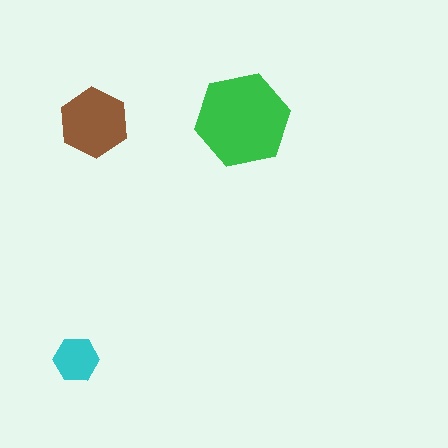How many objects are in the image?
There are 3 objects in the image.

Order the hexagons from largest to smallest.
the green one, the brown one, the cyan one.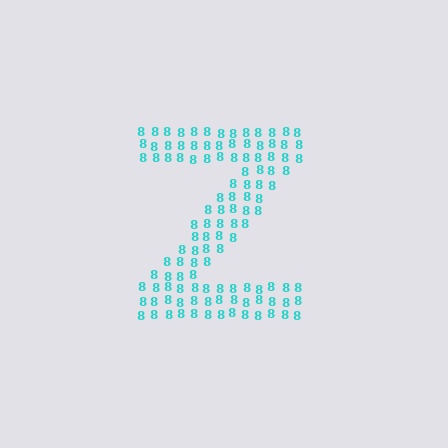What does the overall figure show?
The overall figure shows the letter Z.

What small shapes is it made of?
It is made of small digit 8's.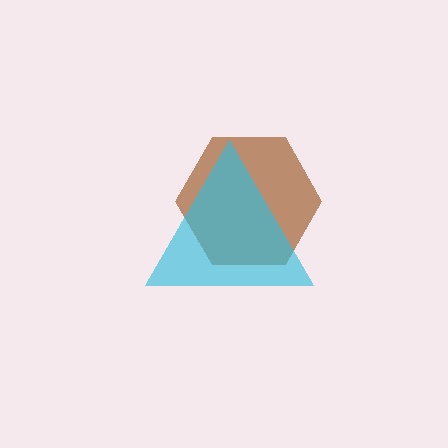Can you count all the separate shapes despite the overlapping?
Yes, there are 2 separate shapes.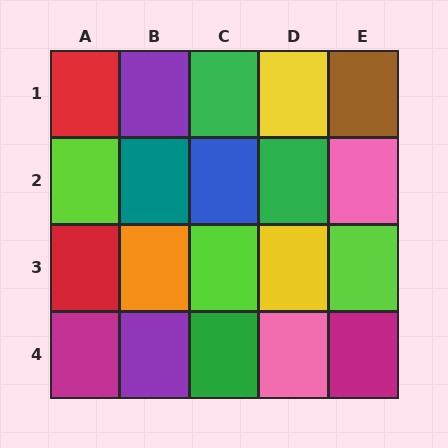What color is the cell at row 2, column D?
Green.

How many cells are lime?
3 cells are lime.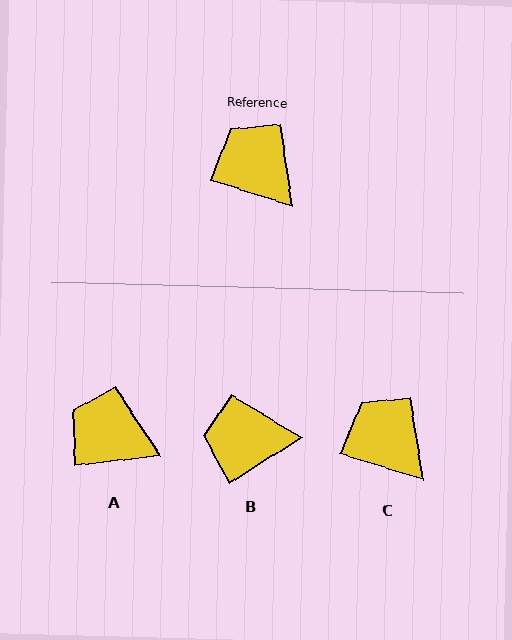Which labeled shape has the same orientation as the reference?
C.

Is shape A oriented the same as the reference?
No, it is off by about 24 degrees.